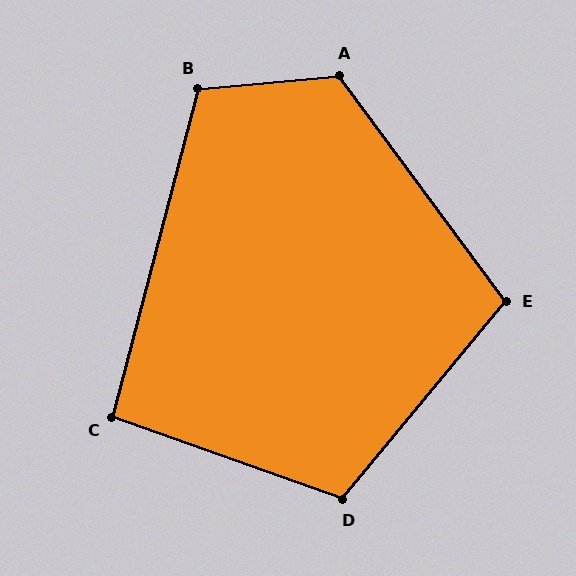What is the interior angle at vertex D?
Approximately 110 degrees (obtuse).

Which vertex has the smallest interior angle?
C, at approximately 95 degrees.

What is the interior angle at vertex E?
Approximately 104 degrees (obtuse).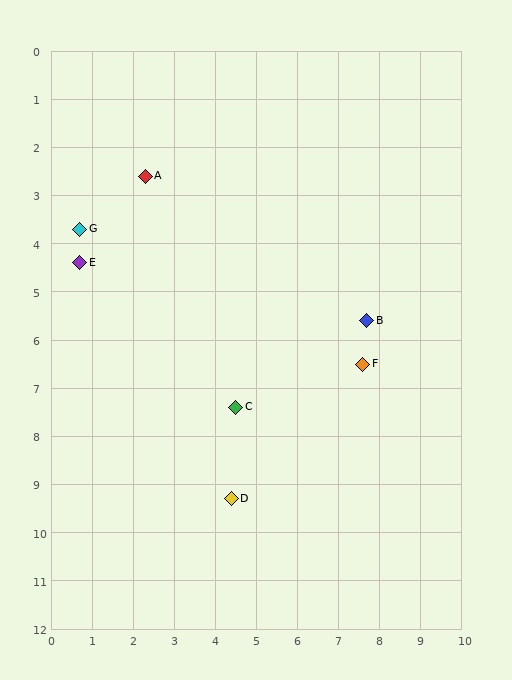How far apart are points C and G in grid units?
Points C and G are about 5.3 grid units apart.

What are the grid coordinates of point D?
Point D is at approximately (4.4, 9.3).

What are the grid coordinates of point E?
Point E is at approximately (0.7, 4.4).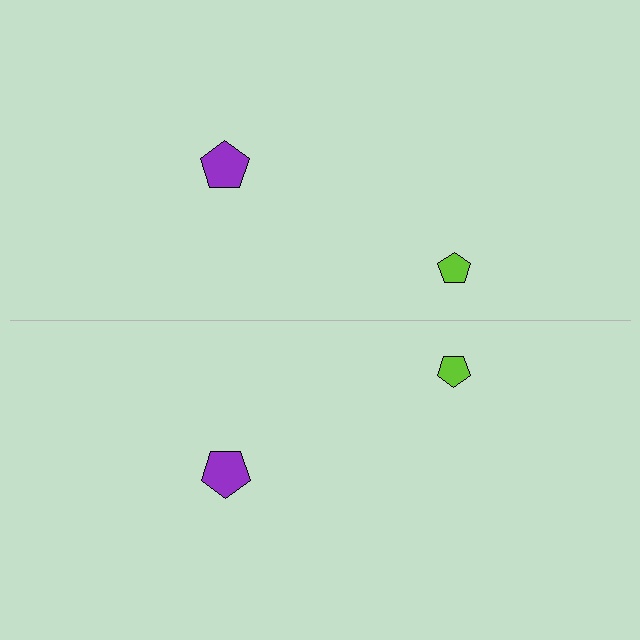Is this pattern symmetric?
Yes, this pattern has bilateral (reflection) symmetry.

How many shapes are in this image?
There are 4 shapes in this image.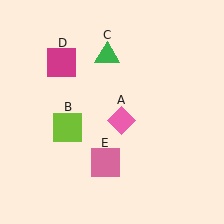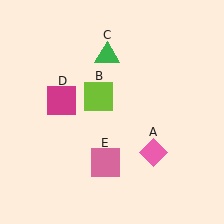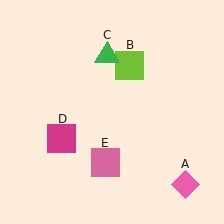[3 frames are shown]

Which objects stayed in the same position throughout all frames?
Green triangle (object C) and pink square (object E) remained stationary.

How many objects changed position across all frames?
3 objects changed position: pink diamond (object A), lime square (object B), magenta square (object D).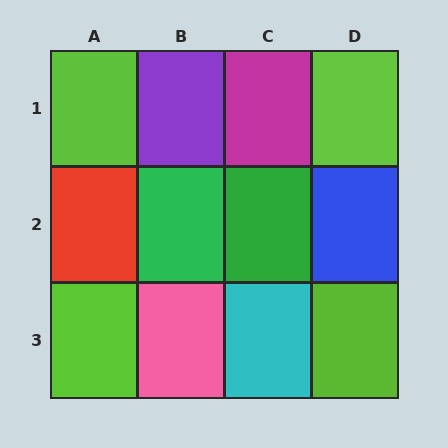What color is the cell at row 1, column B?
Purple.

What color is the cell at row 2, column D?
Blue.